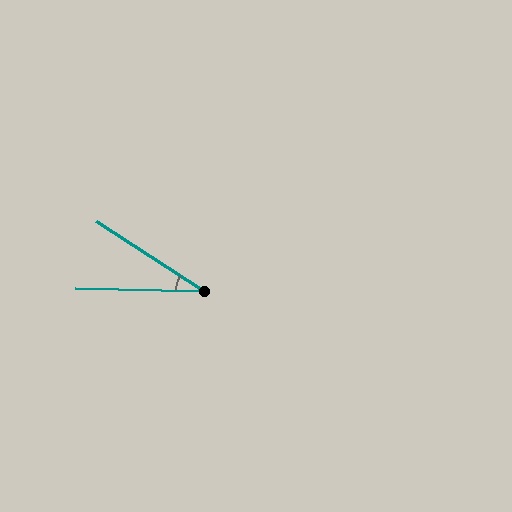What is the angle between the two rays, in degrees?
Approximately 32 degrees.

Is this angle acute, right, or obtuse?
It is acute.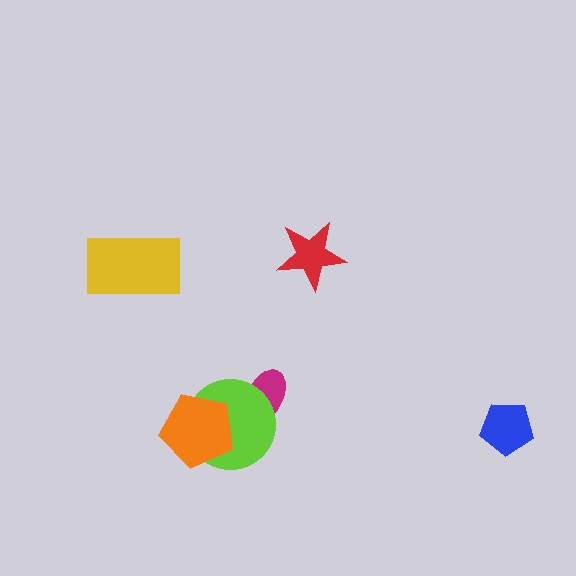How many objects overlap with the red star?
0 objects overlap with the red star.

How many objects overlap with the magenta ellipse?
1 object overlaps with the magenta ellipse.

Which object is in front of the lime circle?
The orange pentagon is in front of the lime circle.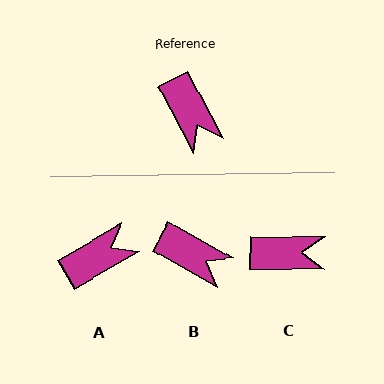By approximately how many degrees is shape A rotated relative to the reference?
Approximately 93 degrees counter-clockwise.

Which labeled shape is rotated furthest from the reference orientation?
A, about 93 degrees away.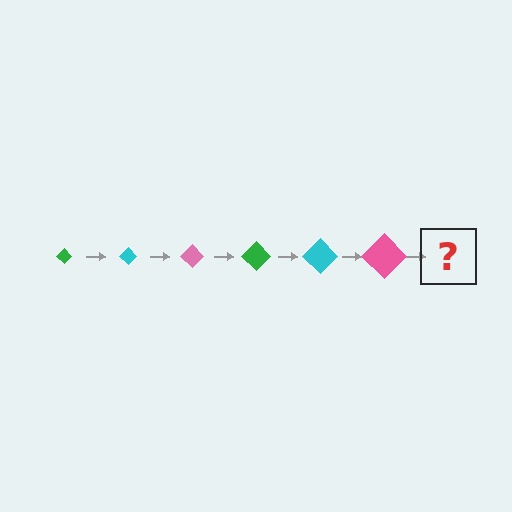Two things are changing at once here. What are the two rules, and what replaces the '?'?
The two rules are that the diamond grows larger each step and the color cycles through green, cyan, and pink. The '?' should be a green diamond, larger than the previous one.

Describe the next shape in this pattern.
It should be a green diamond, larger than the previous one.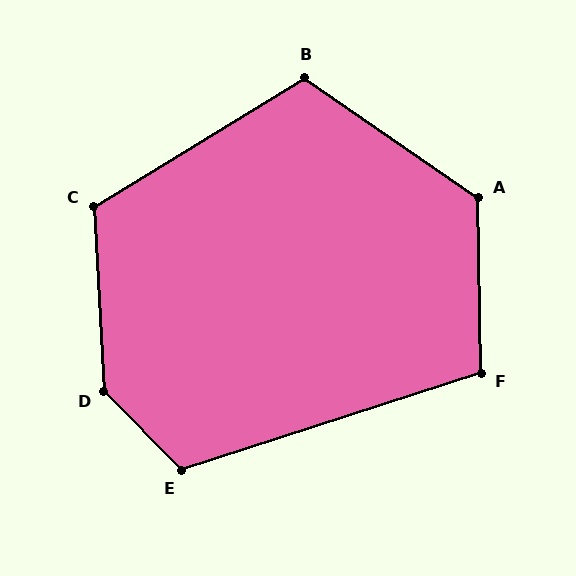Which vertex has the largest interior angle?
D, at approximately 139 degrees.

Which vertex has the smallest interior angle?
F, at approximately 107 degrees.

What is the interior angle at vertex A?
Approximately 125 degrees (obtuse).